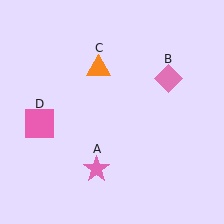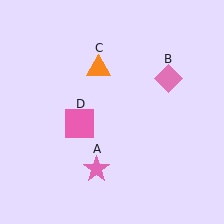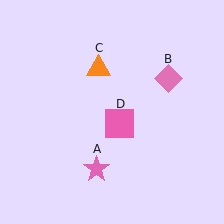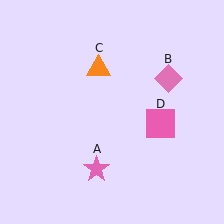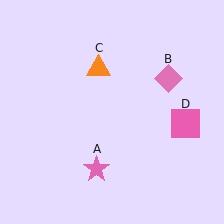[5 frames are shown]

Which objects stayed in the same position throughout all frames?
Pink star (object A) and pink diamond (object B) and orange triangle (object C) remained stationary.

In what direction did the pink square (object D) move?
The pink square (object D) moved right.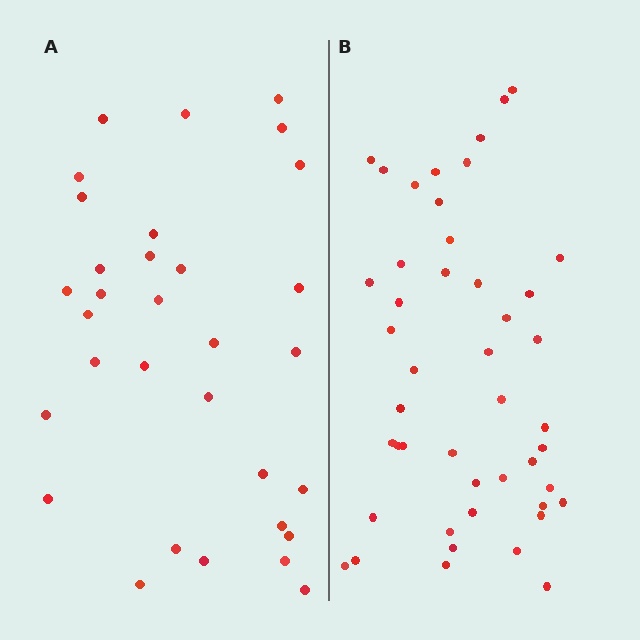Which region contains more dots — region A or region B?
Region B (the right region) has more dots.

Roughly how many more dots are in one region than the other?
Region B has approximately 15 more dots than region A.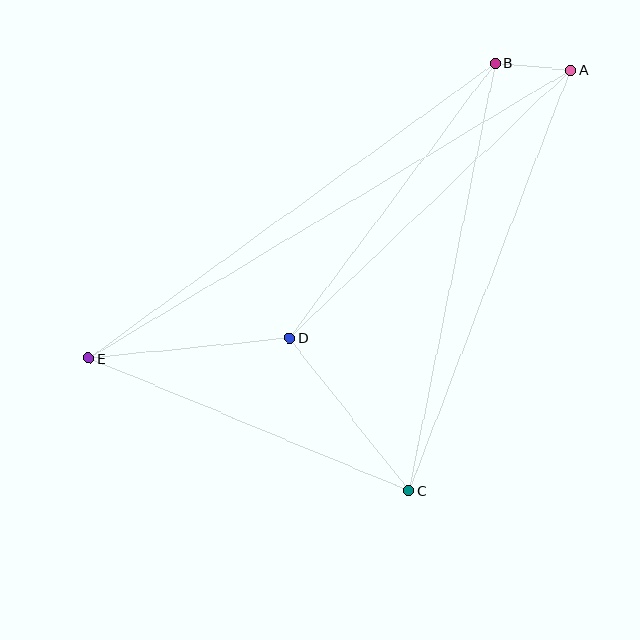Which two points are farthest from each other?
Points A and E are farthest from each other.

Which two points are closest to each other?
Points A and B are closest to each other.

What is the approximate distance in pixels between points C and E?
The distance between C and E is approximately 347 pixels.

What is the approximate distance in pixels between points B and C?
The distance between B and C is approximately 436 pixels.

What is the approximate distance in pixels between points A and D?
The distance between A and D is approximately 388 pixels.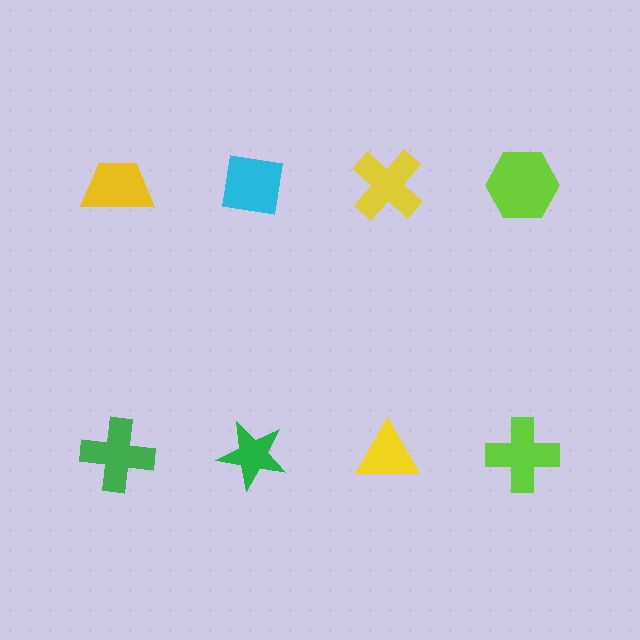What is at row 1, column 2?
A cyan square.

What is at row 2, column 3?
A yellow triangle.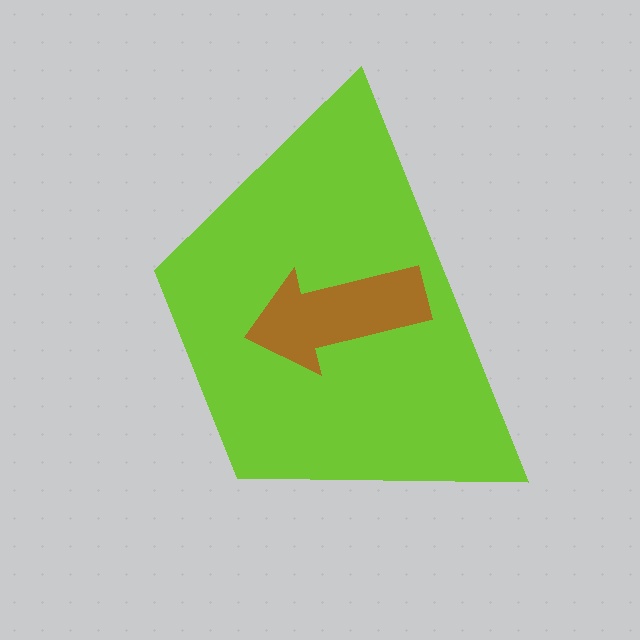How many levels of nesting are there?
2.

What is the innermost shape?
The brown arrow.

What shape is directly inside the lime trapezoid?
The brown arrow.